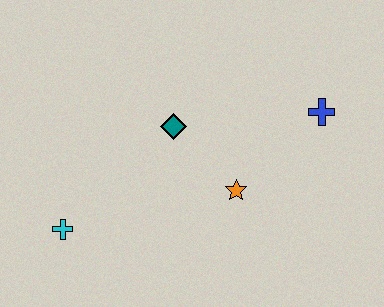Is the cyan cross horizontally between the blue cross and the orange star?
No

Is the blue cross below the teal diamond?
No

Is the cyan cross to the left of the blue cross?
Yes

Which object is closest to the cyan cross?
The teal diamond is closest to the cyan cross.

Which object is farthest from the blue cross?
The cyan cross is farthest from the blue cross.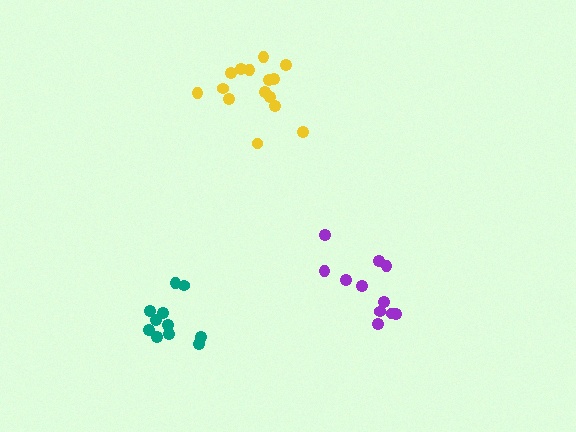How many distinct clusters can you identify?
There are 3 distinct clusters.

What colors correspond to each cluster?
The clusters are colored: teal, purple, yellow.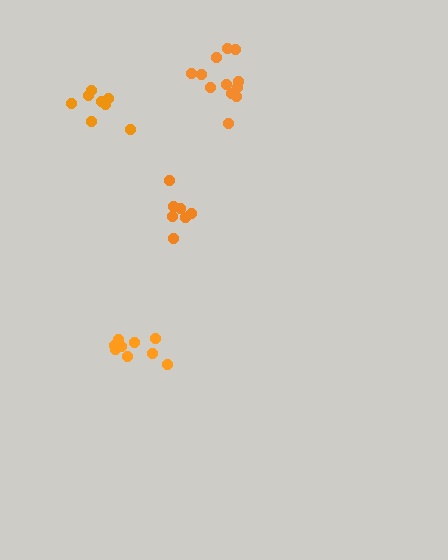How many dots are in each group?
Group 1: 9 dots, Group 2: 12 dots, Group 3: 7 dots, Group 4: 8 dots (36 total).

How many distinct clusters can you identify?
There are 4 distinct clusters.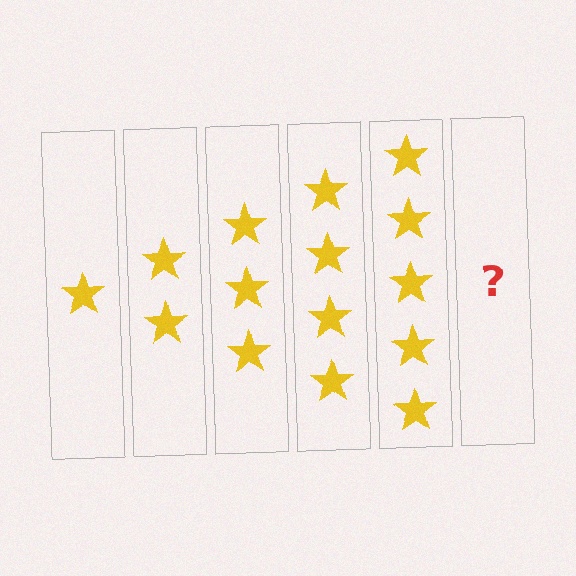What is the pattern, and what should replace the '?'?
The pattern is that each step adds one more star. The '?' should be 6 stars.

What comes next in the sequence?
The next element should be 6 stars.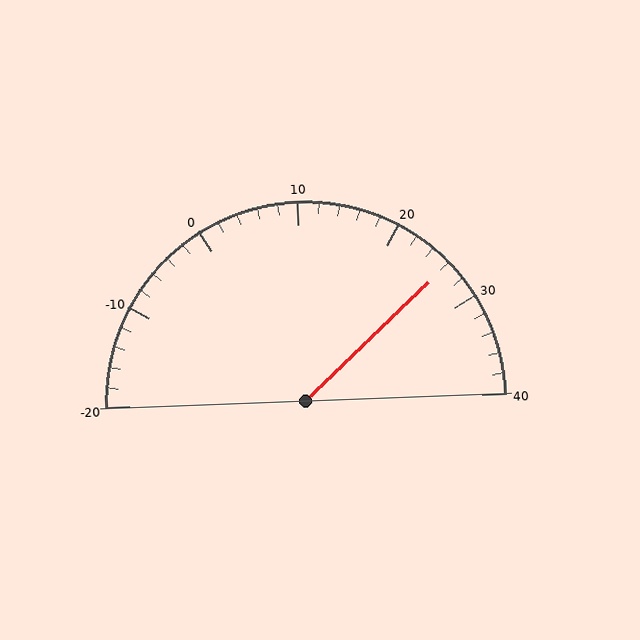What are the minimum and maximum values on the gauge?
The gauge ranges from -20 to 40.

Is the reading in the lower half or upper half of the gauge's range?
The reading is in the upper half of the range (-20 to 40).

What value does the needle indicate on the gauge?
The needle indicates approximately 26.